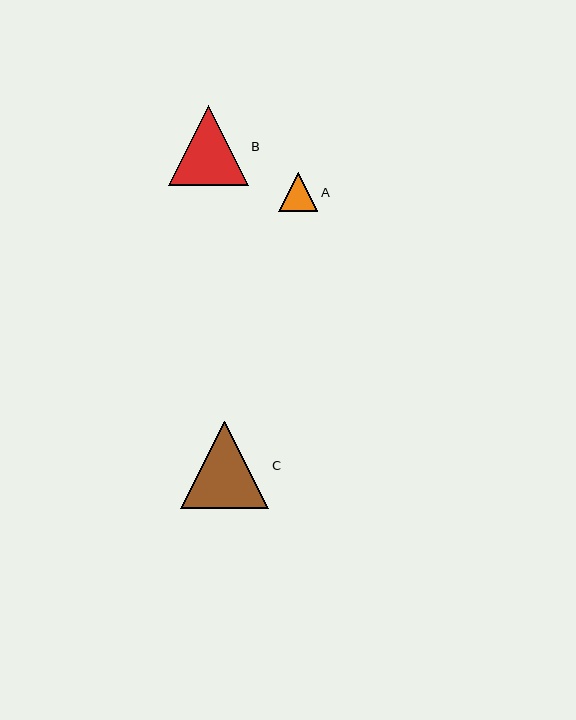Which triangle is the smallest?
Triangle A is the smallest with a size of approximately 39 pixels.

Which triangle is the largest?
Triangle C is the largest with a size of approximately 88 pixels.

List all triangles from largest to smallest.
From largest to smallest: C, B, A.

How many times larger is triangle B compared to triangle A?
Triangle B is approximately 2.0 times the size of triangle A.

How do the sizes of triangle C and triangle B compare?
Triangle C and triangle B are approximately the same size.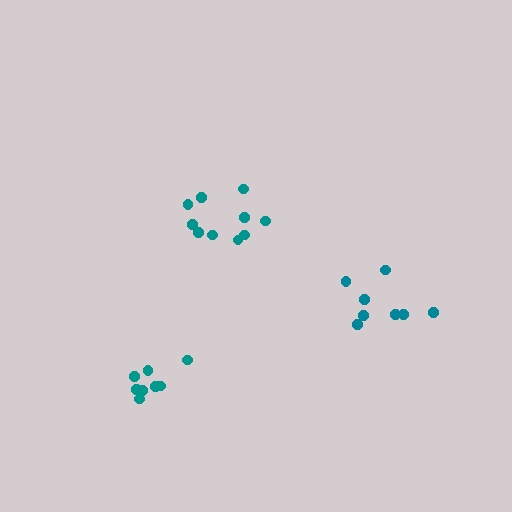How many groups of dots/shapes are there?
There are 3 groups.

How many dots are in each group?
Group 1: 8 dots, Group 2: 8 dots, Group 3: 10 dots (26 total).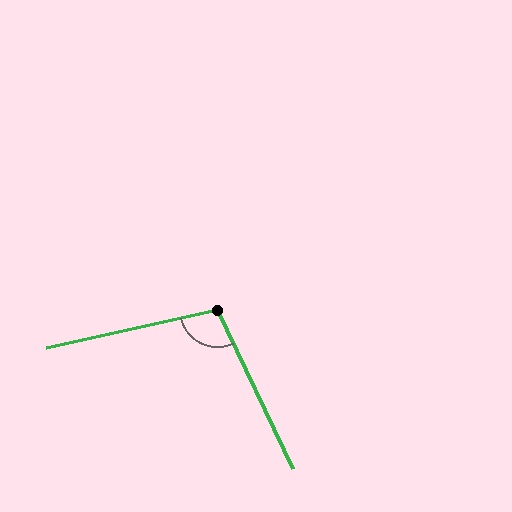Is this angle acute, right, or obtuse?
It is obtuse.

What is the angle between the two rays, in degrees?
Approximately 103 degrees.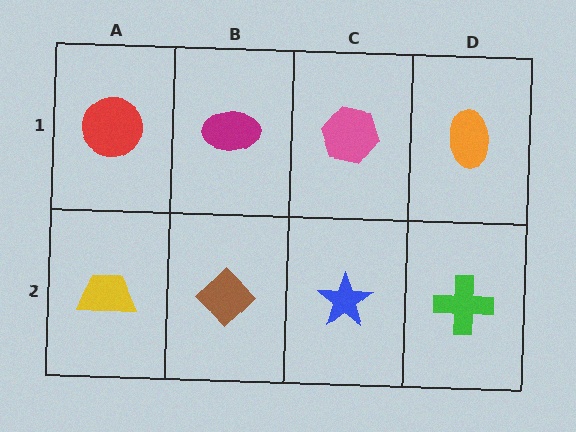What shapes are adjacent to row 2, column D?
An orange ellipse (row 1, column D), a blue star (row 2, column C).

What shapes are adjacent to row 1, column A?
A yellow trapezoid (row 2, column A), a magenta ellipse (row 1, column B).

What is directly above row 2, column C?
A pink hexagon.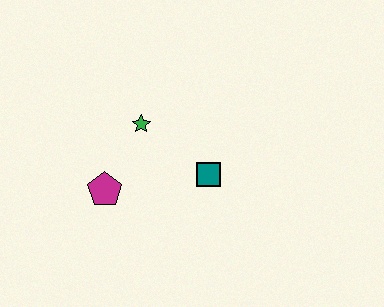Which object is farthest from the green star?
The teal square is farthest from the green star.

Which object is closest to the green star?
The magenta pentagon is closest to the green star.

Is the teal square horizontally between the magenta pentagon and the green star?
No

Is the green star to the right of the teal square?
No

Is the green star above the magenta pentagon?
Yes